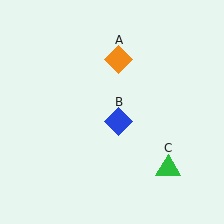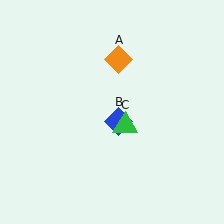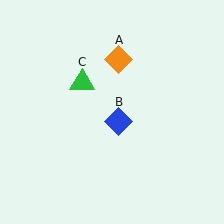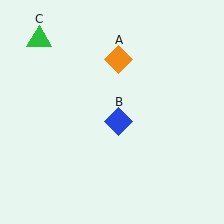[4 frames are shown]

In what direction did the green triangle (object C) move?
The green triangle (object C) moved up and to the left.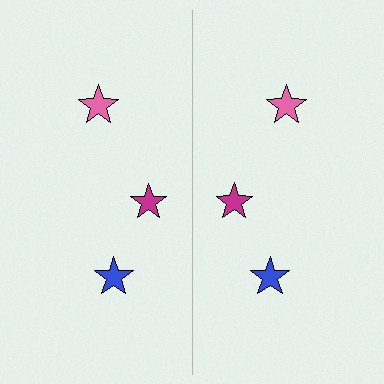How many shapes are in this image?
There are 6 shapes in this image.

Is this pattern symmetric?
Yes, this pattern has bilateral (reflection) symmetry.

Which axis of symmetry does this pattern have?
The pattern has a vertical axis of symmetry running through the center of the image.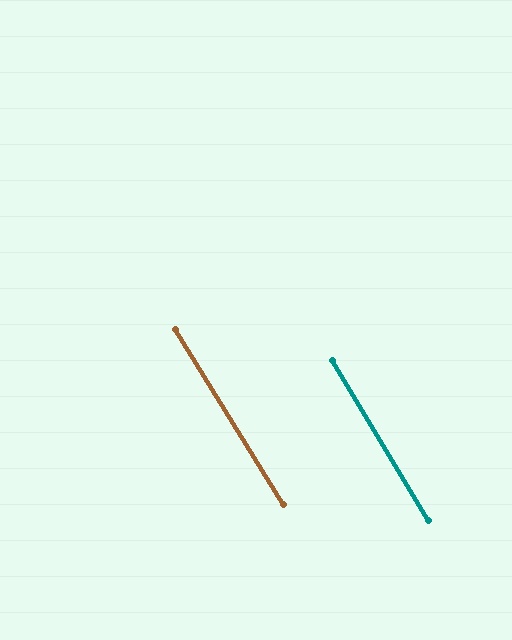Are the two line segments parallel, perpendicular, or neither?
Parallel — their directions differ by only 0.8°.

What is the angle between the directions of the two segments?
Approximately 1 degree.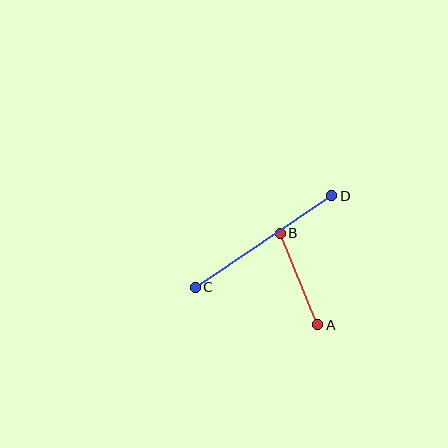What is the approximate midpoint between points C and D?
The midpoint is at approximately (263, 241) pixels.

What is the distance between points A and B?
The distance is approximately 99 pixels.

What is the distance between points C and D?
The distance is approximately 164 pixels.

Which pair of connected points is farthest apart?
Points C and D are farthest apart.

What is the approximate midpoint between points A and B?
The midpoint is at approximately (299, 279) pixels.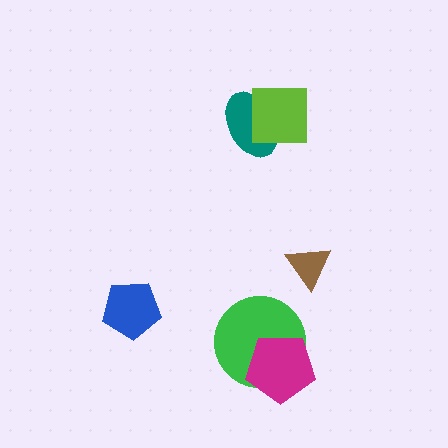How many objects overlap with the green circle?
1 object overlaps with the green circle.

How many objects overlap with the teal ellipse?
1 object overlaps with the teal ellipse.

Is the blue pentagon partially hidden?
No, no other shape covers it.